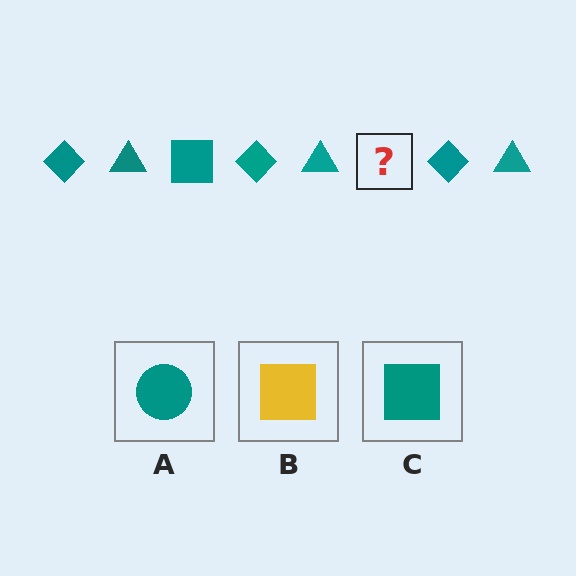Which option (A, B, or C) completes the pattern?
C.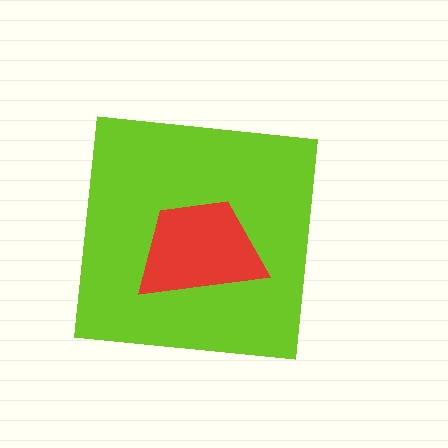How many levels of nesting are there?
2.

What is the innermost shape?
The red trapezoid.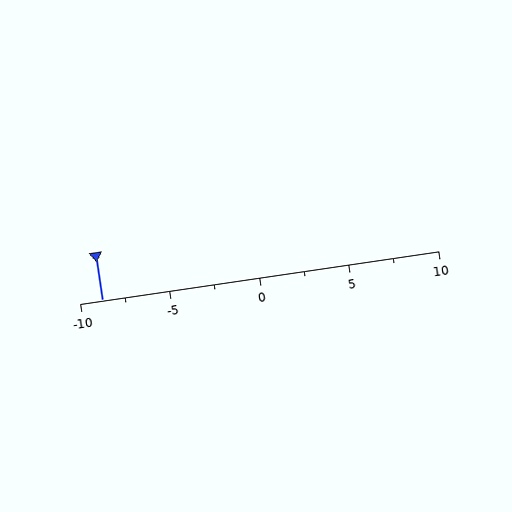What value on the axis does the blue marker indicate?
The marker indicates approximately -8.8.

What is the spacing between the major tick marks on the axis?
The major ticks are spaced 5 apart.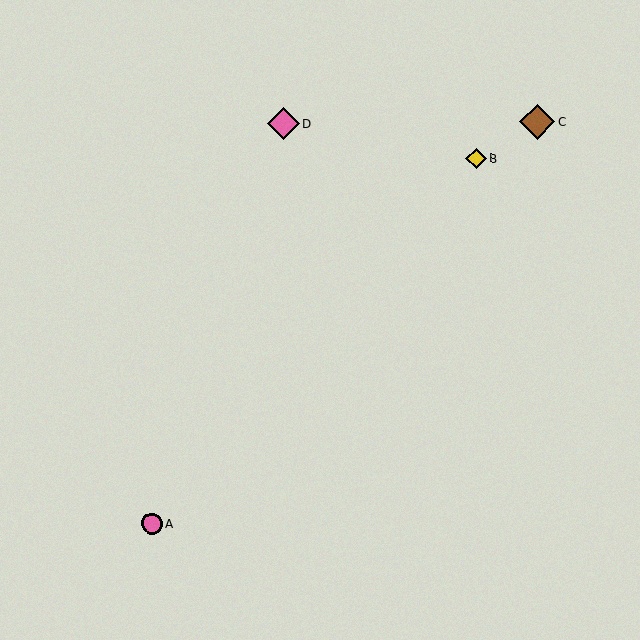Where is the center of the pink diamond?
The center of the pink diamond is at (283, 124).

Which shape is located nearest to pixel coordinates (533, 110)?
The brown diamond (labeled C) at (537, 121) is nearest to that location.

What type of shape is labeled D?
Shape D is a pink diamond.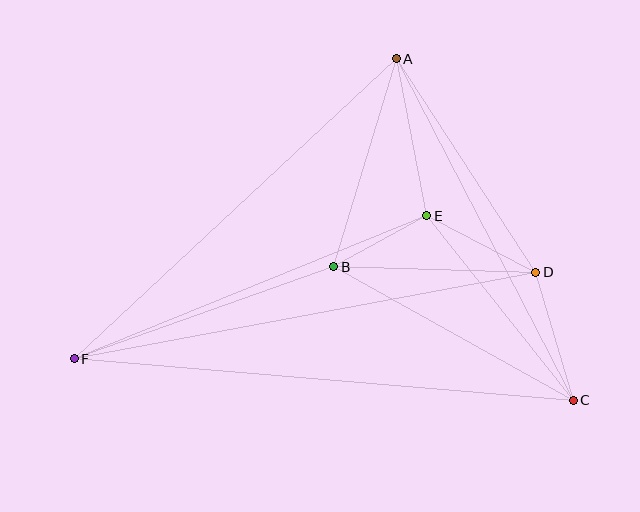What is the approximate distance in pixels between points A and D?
The distance between A and D is approximately 255 pixels.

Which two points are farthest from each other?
Points C and F are farthest from each other.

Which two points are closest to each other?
Points B and E are closest to each other.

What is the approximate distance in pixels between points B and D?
The distance between B and D is approximately 202 pixels.